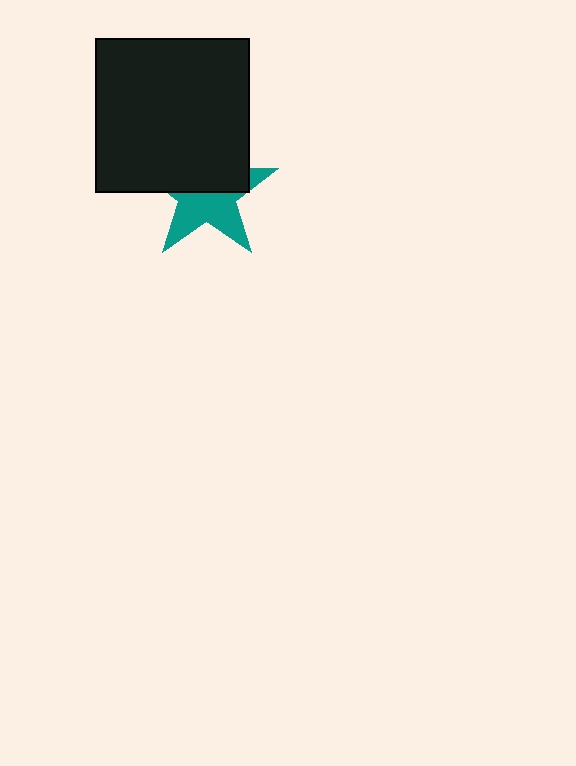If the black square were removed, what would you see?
You would see the complete teal star.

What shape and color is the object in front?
The object in front is a black square.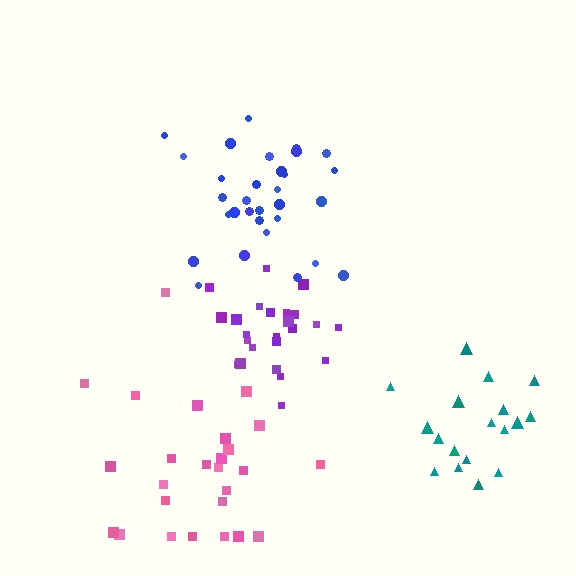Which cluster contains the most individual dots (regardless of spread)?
Blue (32).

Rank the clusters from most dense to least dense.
purple, blue, teal, pink.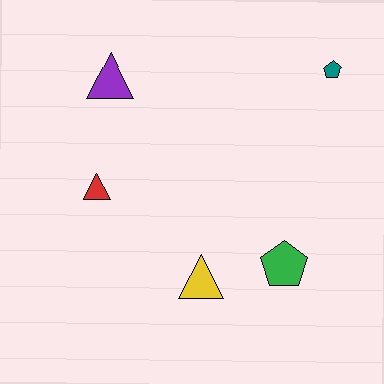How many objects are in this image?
There are 5 objects.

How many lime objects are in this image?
There are no lime objects.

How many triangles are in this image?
There are 3 triangles.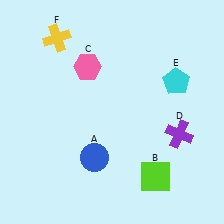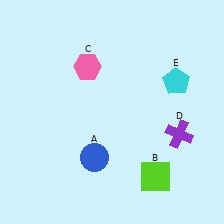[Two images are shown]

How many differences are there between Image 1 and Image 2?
There is 1 difference between the two images.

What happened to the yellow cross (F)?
The yellow cross (F) was removed in Image 2. It was in the top-left area of Image 1.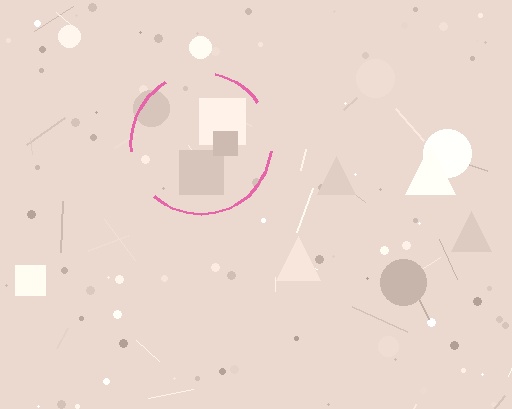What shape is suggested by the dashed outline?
The dashed outline suggests a circle.